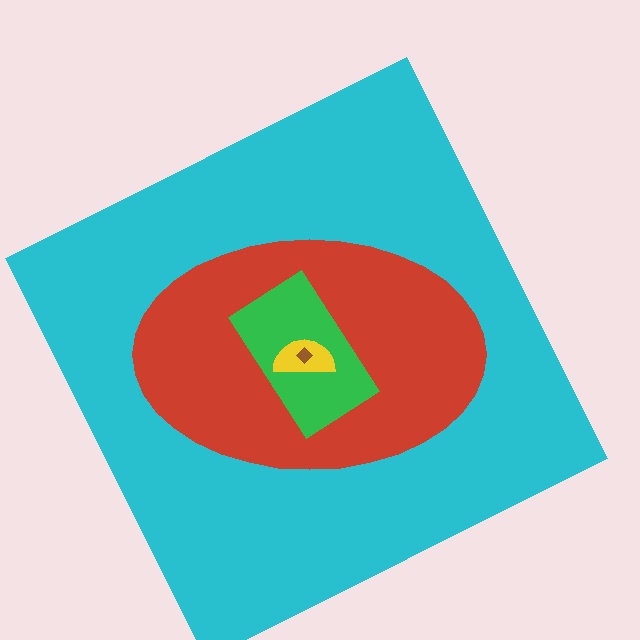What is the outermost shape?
The cyan square.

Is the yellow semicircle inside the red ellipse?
Yes.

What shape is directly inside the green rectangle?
The yellow semicircle.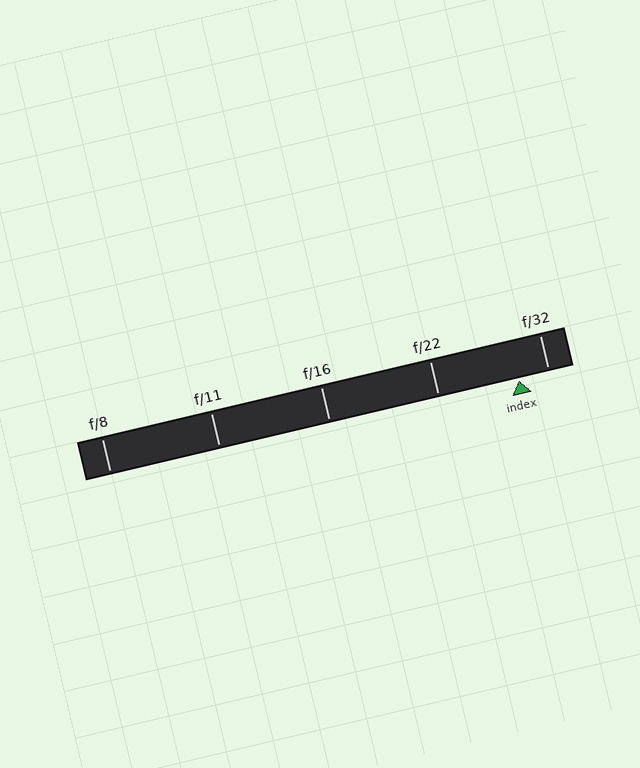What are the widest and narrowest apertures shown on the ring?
The widest aperture shown is f/8 and the narrowest is f/32.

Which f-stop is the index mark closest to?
The index mark is closest to f/32.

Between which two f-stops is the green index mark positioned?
The index mark is between f/22 and f/32.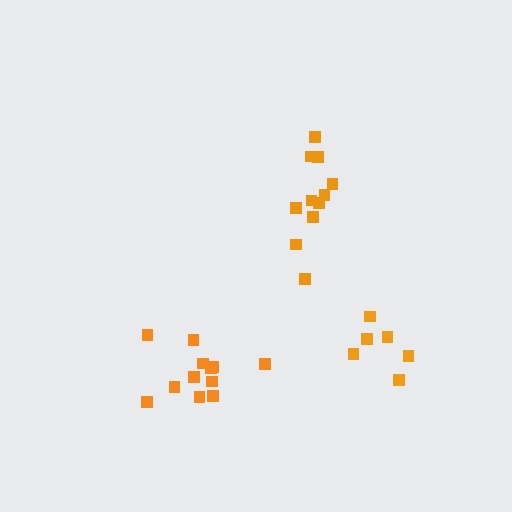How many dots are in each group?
Group 1: 12 dots, Group 2: 11 dots, Group 3: 6 dots (29 total).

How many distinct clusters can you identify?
There are 3 distinct clusters.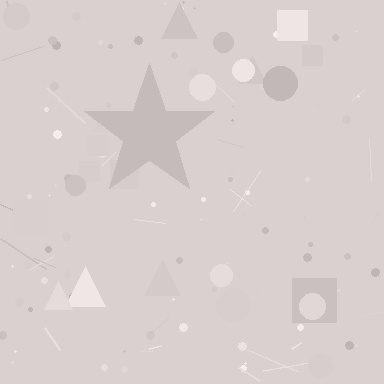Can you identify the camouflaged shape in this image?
The camouflaged shape is a star.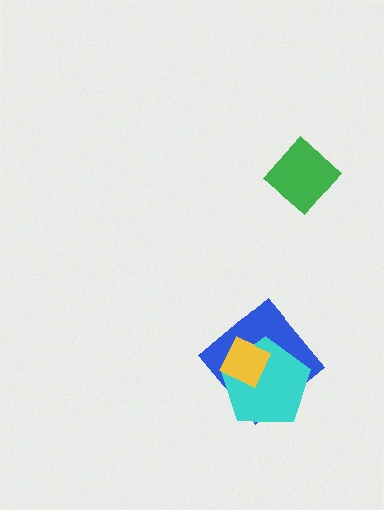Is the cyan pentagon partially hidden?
Yes, it is partially covered by another shape.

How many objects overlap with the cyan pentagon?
2 objects overlap with the cyan pentagon.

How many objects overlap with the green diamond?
0 objects overlap with the green diamond.